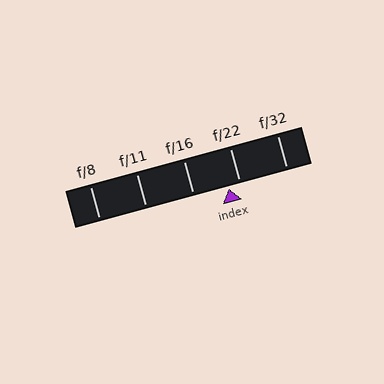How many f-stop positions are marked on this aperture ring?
There are 5 f-stop positions marked.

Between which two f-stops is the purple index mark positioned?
The index mark is between f/16 and f/22.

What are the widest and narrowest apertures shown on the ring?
The widest aperture shown is f/8 and the narrowest is f/32.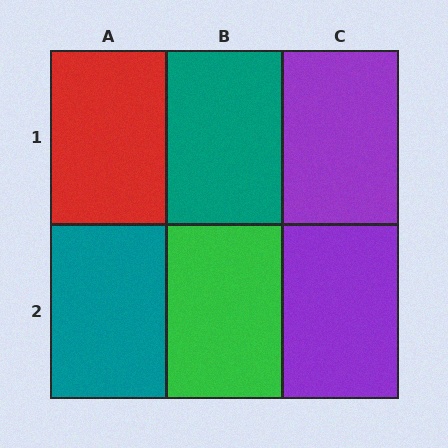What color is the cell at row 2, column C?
Purple.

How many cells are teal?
2 cells are teal.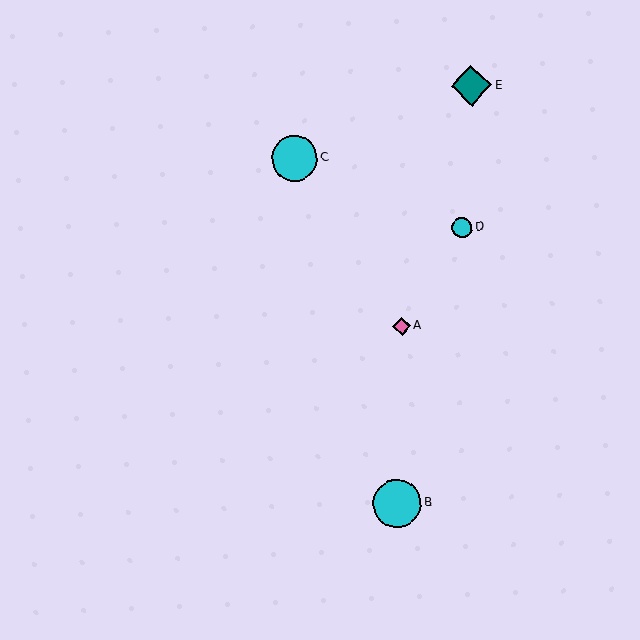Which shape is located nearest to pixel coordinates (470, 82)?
The teal diamond (labeled E) at (471, 86) is nearest to that location.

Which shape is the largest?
The cyan circle (labeled B) is the largest.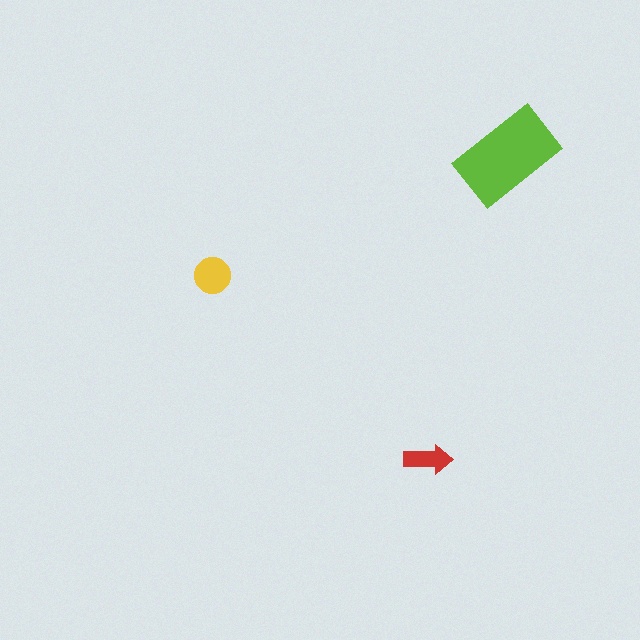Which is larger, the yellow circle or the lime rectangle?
The lime rectangle.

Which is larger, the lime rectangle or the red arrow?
The lime rectangle.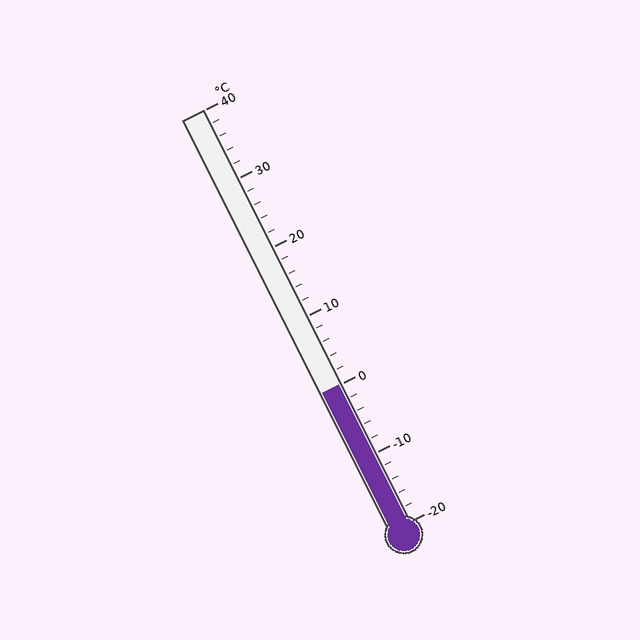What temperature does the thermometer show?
The thermometer shows approximately 0°C.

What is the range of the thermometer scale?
The thermometer scale ranges from -20°C to 40°C.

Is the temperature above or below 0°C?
The temperature is at 0°C.